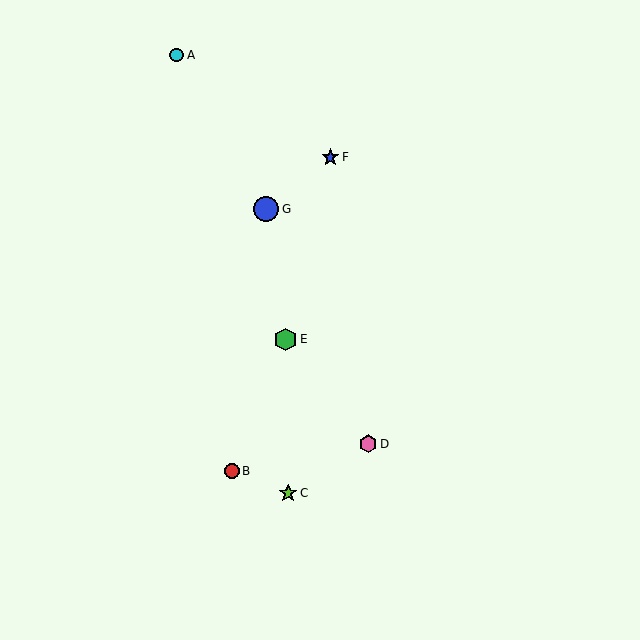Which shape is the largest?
The blue circle (labeled G) is the largest.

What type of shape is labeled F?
Shape F is a blue star.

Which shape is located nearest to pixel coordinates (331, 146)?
The blue star (labeled F) at (330, 157) is nearest to that location.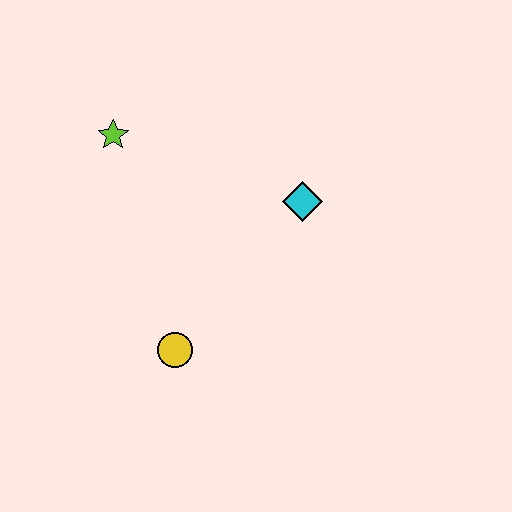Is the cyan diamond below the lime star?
Yes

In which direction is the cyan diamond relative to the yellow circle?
The cyan diamond is above the yellow circle.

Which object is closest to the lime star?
The cyan diamond is closest to the lime star.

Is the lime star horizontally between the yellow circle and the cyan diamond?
No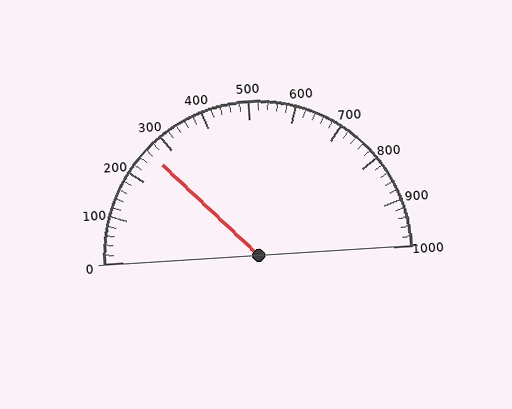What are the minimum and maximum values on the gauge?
The gauge ranges from 0 to 1000.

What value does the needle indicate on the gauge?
The needle indicates approximately 260.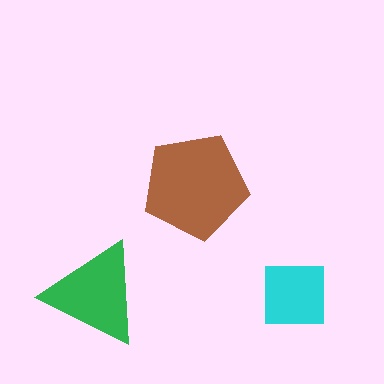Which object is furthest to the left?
The green triangle is leftmost.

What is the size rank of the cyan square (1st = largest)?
3rd.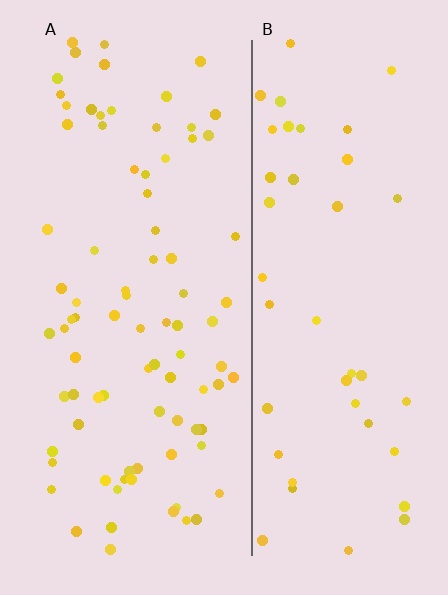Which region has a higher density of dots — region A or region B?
A (the left).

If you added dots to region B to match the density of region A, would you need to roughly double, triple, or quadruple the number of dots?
Approximately double.